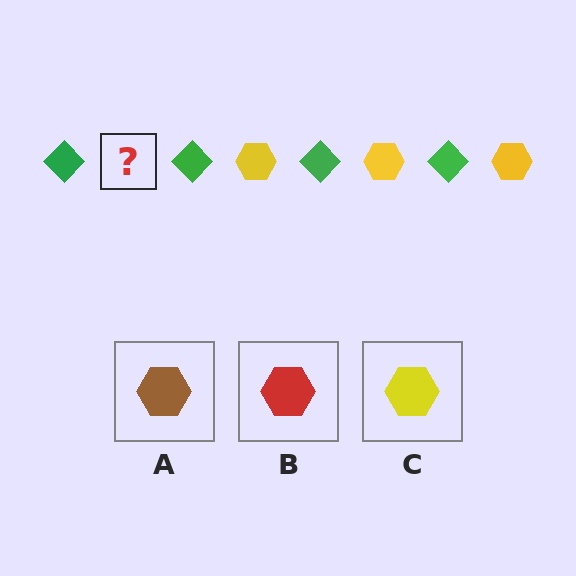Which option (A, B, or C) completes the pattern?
C.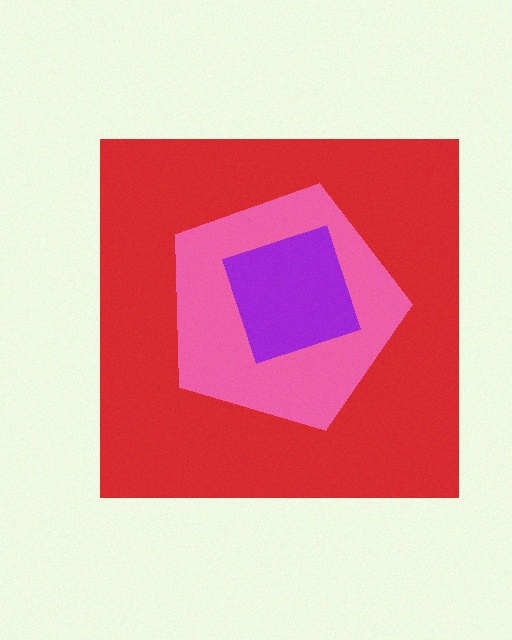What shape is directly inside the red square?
The pink pentagon.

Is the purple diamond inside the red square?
Yes.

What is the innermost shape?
The purple diamond.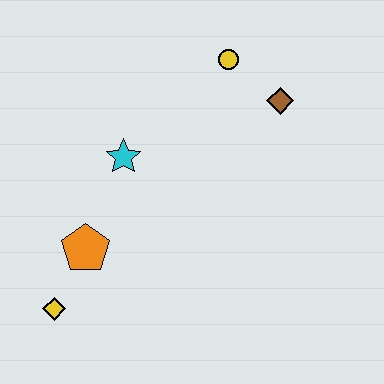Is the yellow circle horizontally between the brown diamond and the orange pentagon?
Yes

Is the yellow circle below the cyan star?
No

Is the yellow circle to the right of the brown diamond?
No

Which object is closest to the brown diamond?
The yellow circle is closest to the brown diamond.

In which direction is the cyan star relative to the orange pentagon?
The cyan star is above the orange pentagon.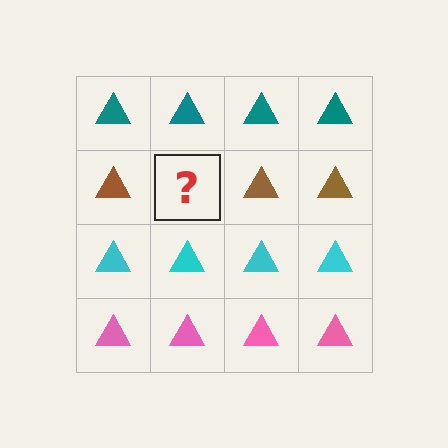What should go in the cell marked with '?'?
The missing cell should contain a brown triangle.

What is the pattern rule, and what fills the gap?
The rule is that each row has a consistent color. The gap should be filled with a brown triangle.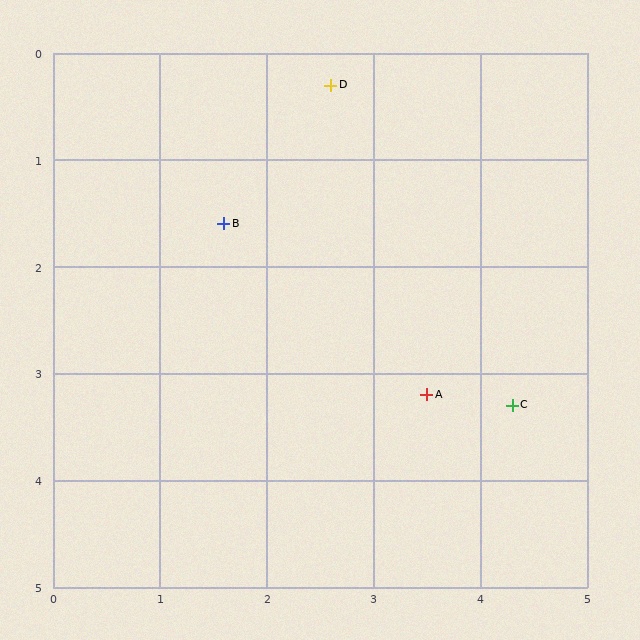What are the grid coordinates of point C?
Point C is at approximately (4.3, 3.3).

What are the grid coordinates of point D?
Point D is at approximately (2.6, 0.3).